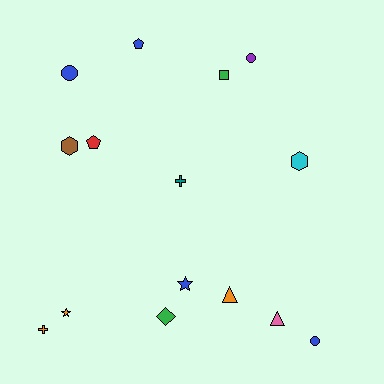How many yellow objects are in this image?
There are no yellow objects.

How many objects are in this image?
There are 15 objects.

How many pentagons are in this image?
There are 2 pentagons.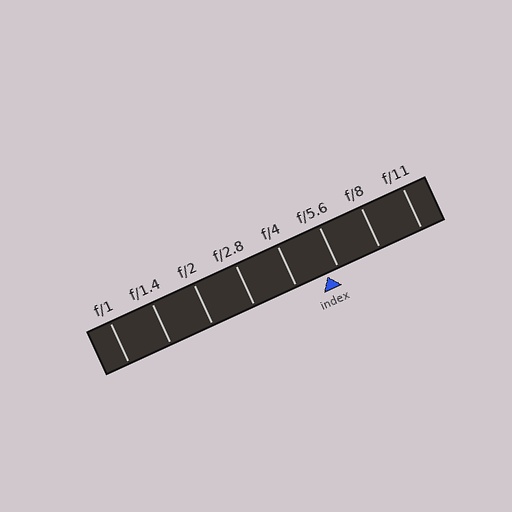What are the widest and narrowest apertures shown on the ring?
The widest aperture shown is f/1 and the narrowest is f/11.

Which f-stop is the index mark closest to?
The index mark is closest to f/5.6.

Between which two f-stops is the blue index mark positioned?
The index mark is between f/4 and f/5.6.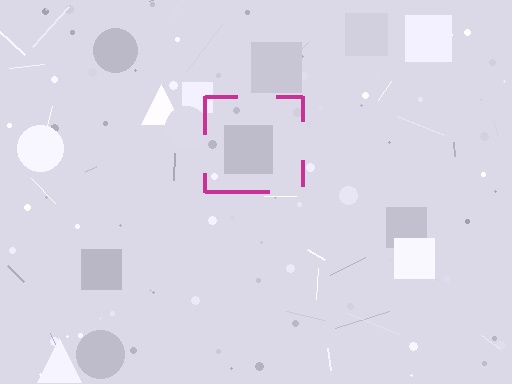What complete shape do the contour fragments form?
The contour fragments form a square.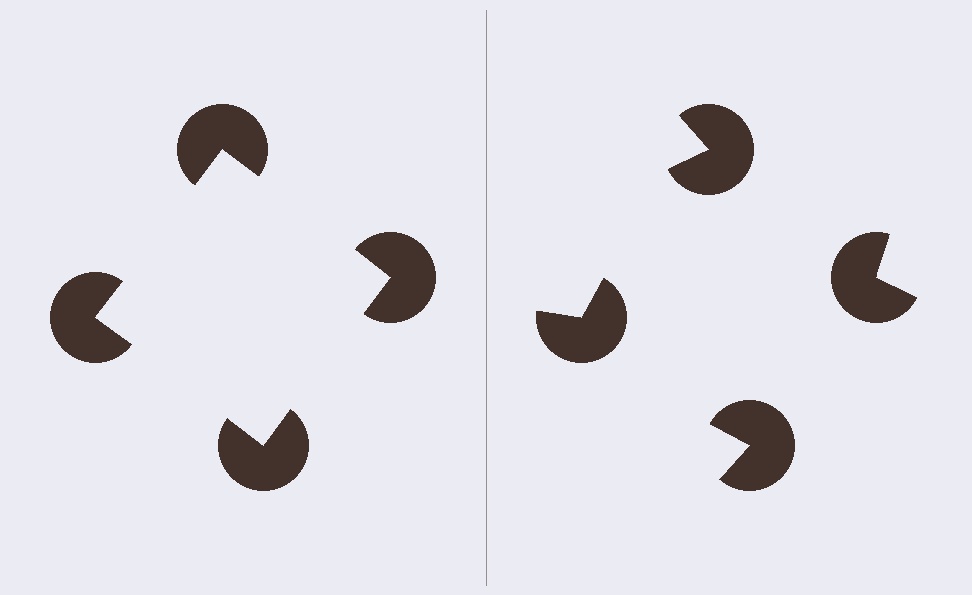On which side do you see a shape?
An illusory square appears on the left side. On the right side the wedge cuts are rotated, so no coherent shape forms.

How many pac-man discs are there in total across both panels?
8 — 4 on each side.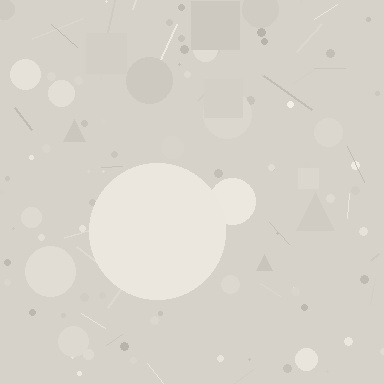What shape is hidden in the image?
A circle is hidden in the image.